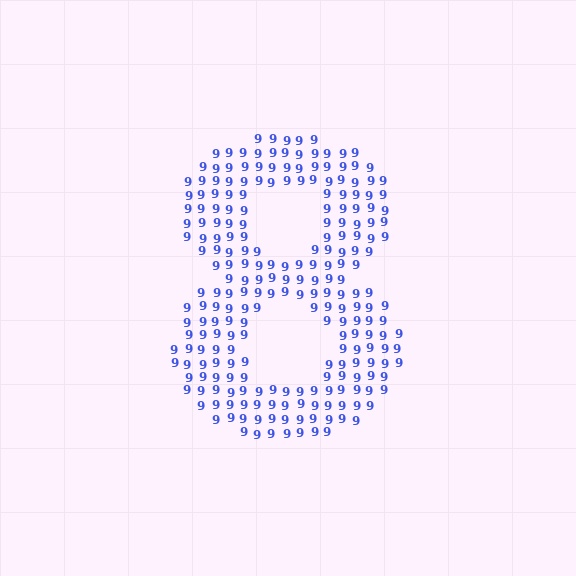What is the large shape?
The large shape is the digit 8.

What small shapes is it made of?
It is made of small digit 9's.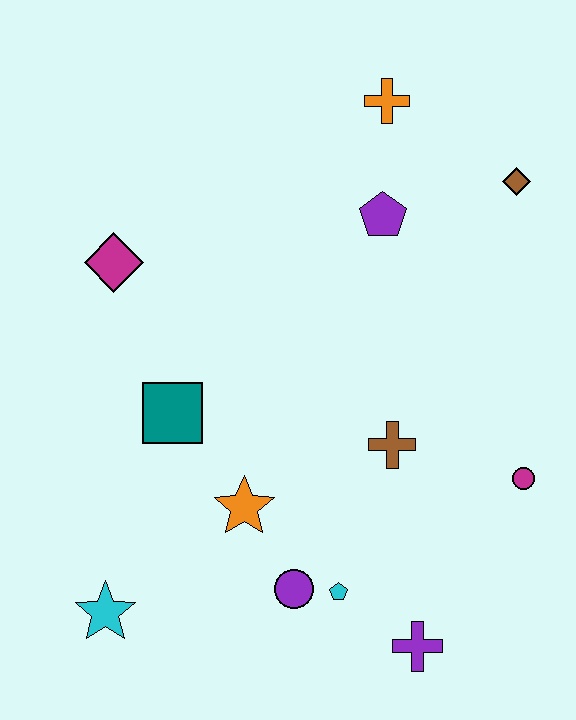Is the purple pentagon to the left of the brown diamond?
Yes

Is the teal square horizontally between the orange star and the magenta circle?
No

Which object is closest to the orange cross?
The purple pentagon is closest to the orange cross.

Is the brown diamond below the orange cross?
Yes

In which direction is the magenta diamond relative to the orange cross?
The magenta diamond is to the left of the orange cross.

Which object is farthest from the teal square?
The brown diamond is farthest from the teal square.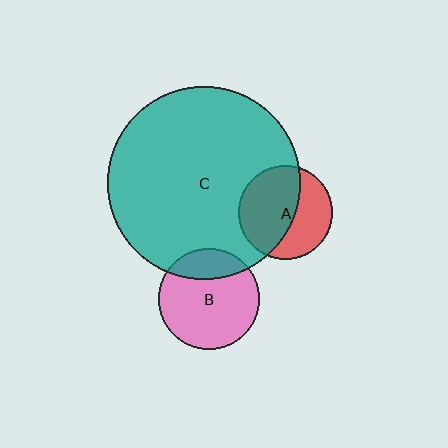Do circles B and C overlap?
Yes.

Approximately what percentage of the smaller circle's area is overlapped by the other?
Approximately 20%.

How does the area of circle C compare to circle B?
Approximately 3.7 times.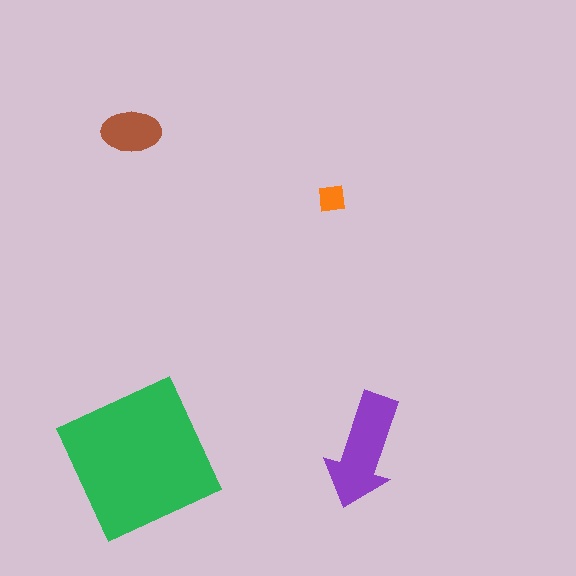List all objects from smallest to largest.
The orange square, the brown ellipse, the purple arrow, the green square.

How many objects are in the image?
There are 4 objects in the image.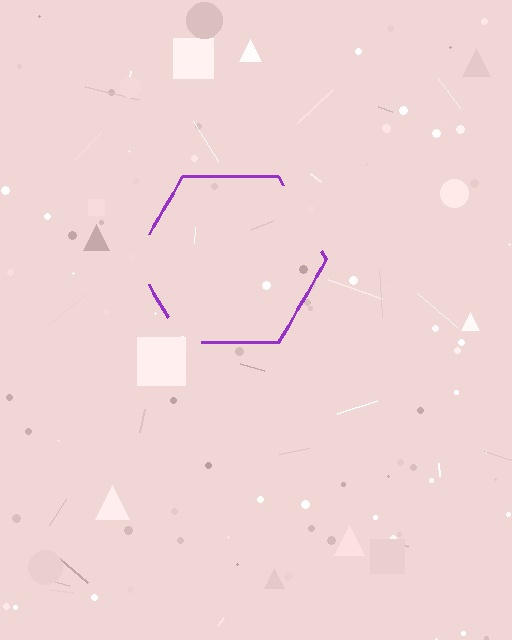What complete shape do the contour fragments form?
The contour fragments form a hexagon.